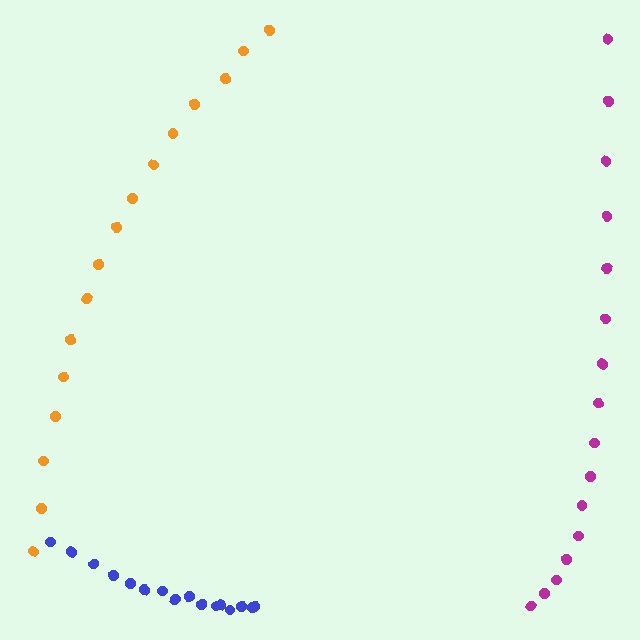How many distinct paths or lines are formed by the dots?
There are 3 distinct paths.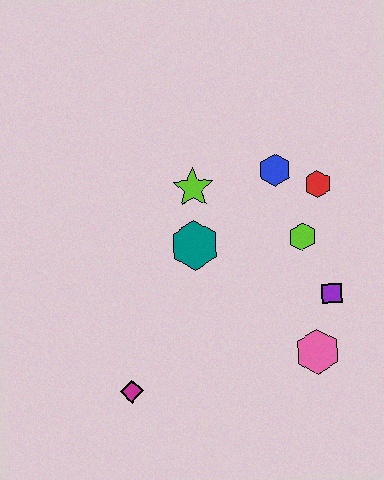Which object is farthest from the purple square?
The magenta diamond is farthest from the purple square.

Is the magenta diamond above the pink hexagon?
No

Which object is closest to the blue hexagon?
The red hexagon is closest to the blue hexagon.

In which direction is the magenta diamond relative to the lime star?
The magenta diamond is below the lime star.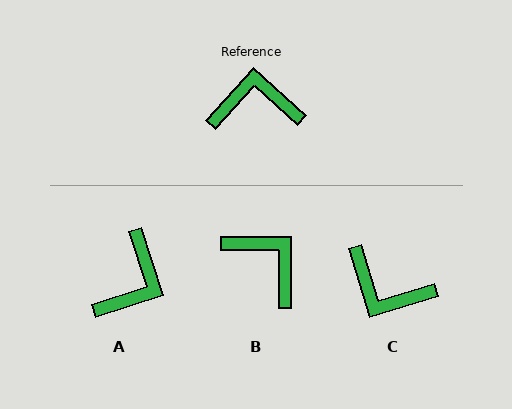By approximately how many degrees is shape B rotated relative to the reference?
Approximately 48 degrees clockwise.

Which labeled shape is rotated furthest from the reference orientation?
C, about 149 degrees away.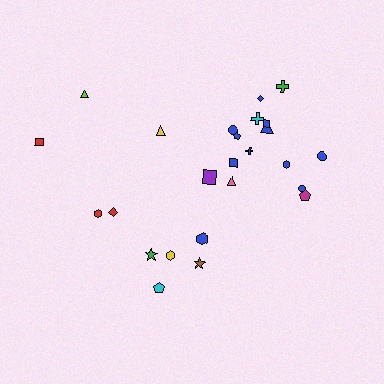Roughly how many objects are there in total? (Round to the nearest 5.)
Roughly 25 objects in total.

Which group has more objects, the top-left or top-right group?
The top-right group.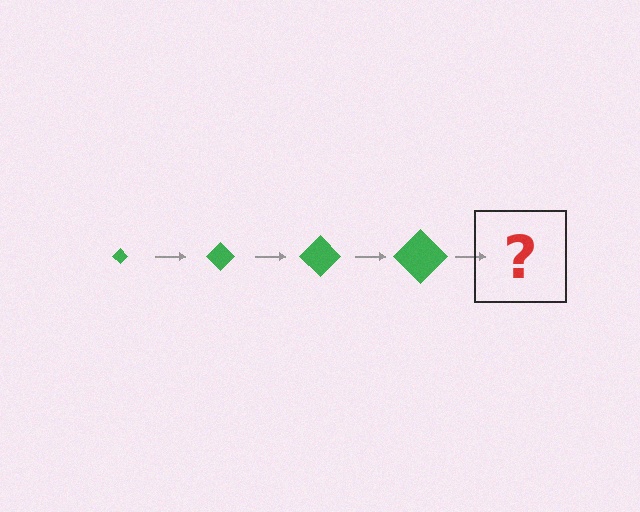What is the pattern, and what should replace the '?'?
The pattern is that the diamond gets progressively larger each step. The '?' should be a green diamond, larger than the previous one.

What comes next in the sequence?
The next element should be a green diamond, larger than the previous one.